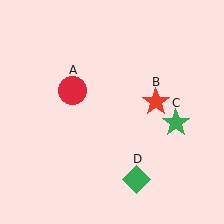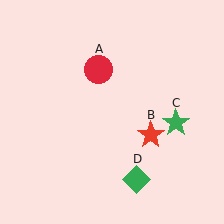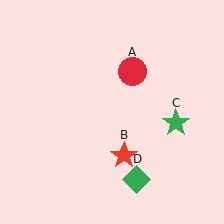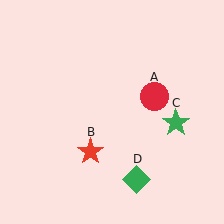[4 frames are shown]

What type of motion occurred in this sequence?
The red circle (object A), red star (object B) rotated clockwise around the center of the scene.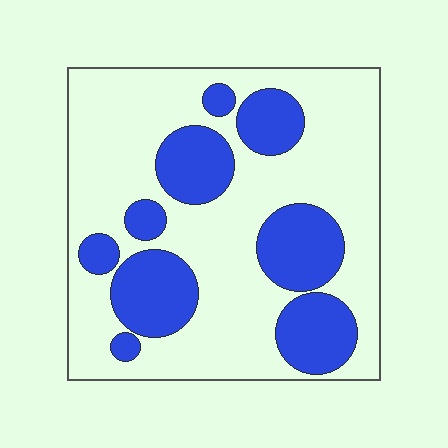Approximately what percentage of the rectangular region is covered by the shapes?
Approximately 30%.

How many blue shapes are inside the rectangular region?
9.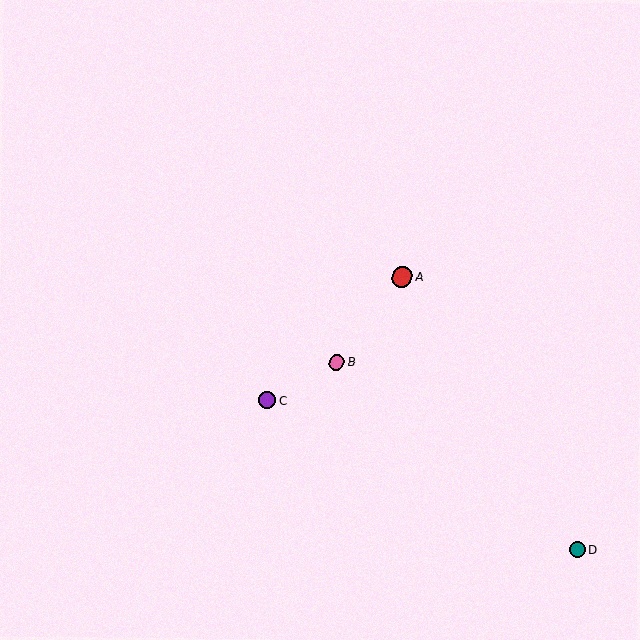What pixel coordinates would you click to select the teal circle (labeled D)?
Click at (578, 550) to select the teal circle D.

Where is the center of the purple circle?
The center of the purple circle is at (267, 401).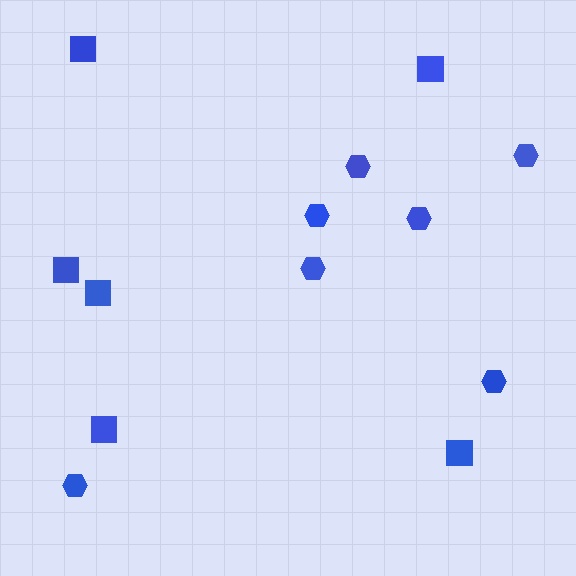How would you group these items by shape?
There are 2 groups: one group of squares (6) and one group of hexagons (7).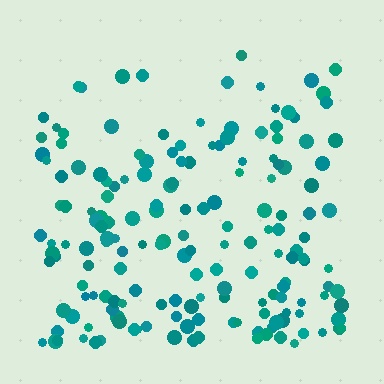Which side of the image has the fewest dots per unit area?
The top.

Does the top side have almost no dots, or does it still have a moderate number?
Still a moderate number, just noticeably fewer than the bottom.